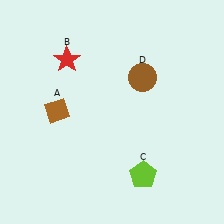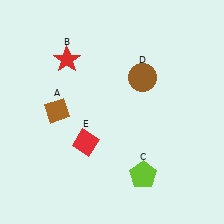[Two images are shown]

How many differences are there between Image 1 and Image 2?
There is 1 difference between the two images.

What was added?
A red diamond (E) was added in Image 2.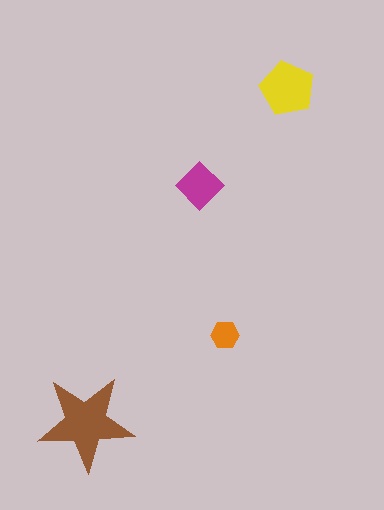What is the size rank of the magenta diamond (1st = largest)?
3rd.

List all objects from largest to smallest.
The brown star, the yellow pentagon, the magenta diamond, the orange hexagon.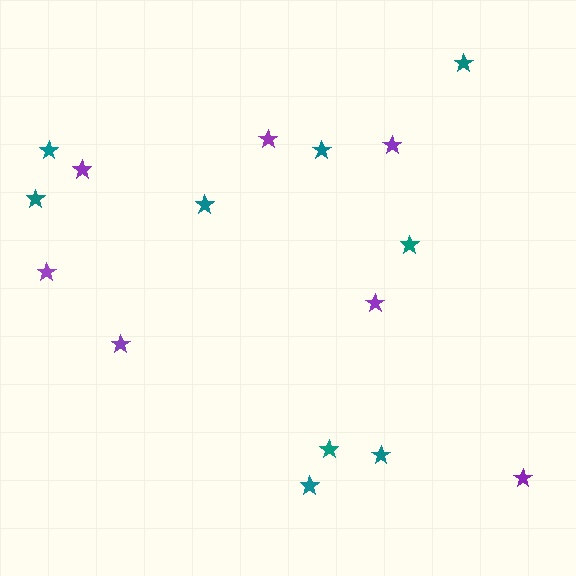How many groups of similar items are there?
There are 2 groups: one group of teal stars (9) and one group of purple stars (7).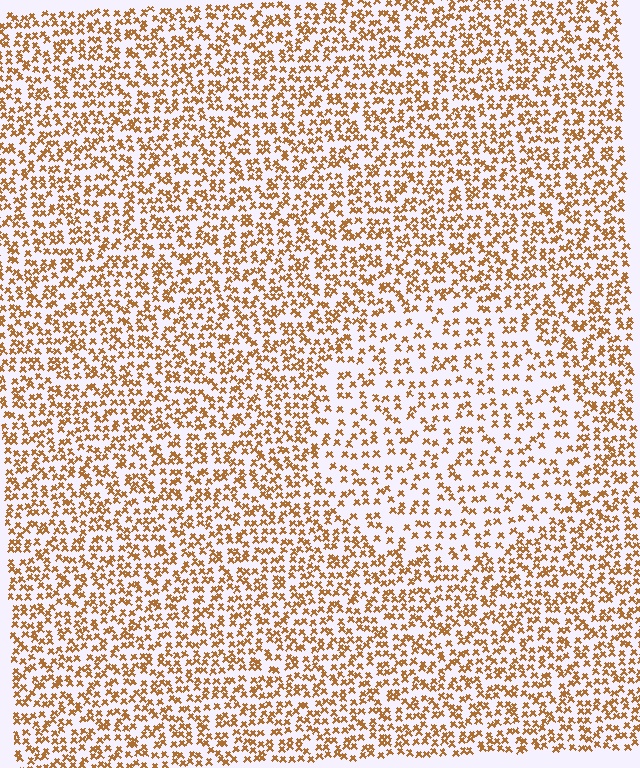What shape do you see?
I see a circle.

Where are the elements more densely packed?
The elements are more densely packed outside the circle boundary.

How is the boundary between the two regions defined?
The boundary is defined by a change in element density (approximately 1.7x ratio). All elements are the same color, size, and shape.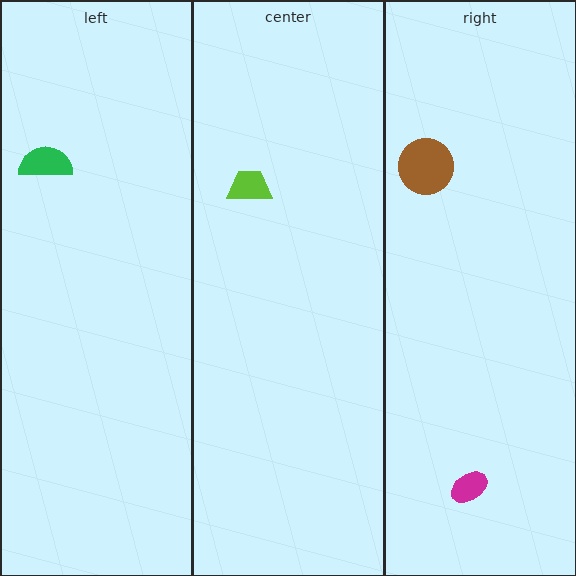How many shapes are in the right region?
2.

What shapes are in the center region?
The lime trapezoid.